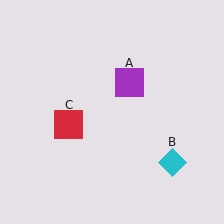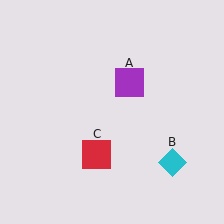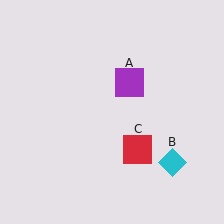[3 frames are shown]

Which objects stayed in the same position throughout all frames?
Purple square (object A) and cyan diamond (object B) remained stationary.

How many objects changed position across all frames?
1 object changed position: red square (object C).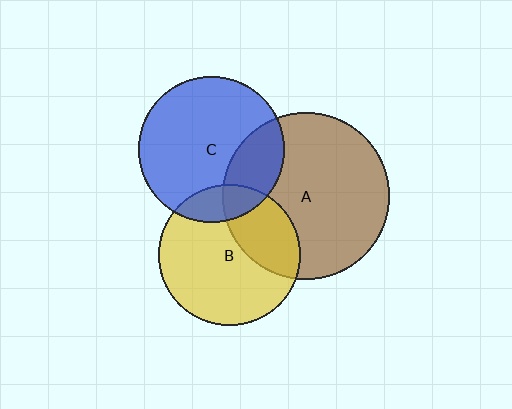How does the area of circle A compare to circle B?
Approximately 1.4 times.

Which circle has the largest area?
Circle A (brown).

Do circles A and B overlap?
Yes.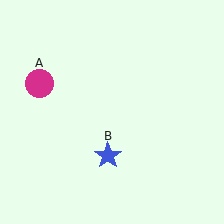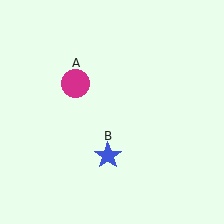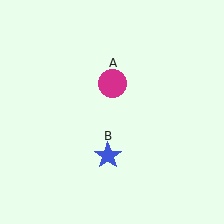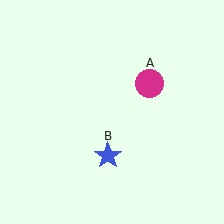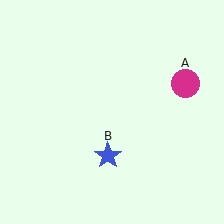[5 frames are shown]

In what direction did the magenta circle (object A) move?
The magenta circle (object A) moved right.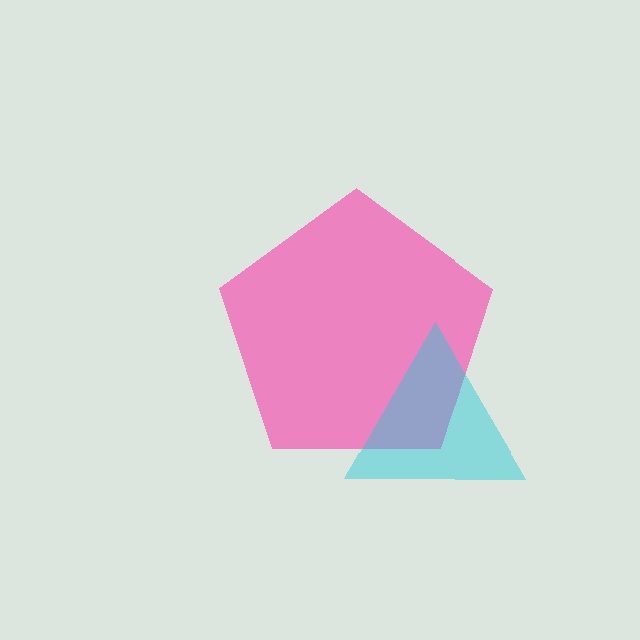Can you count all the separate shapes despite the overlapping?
Yes, there are 2 separate shapes.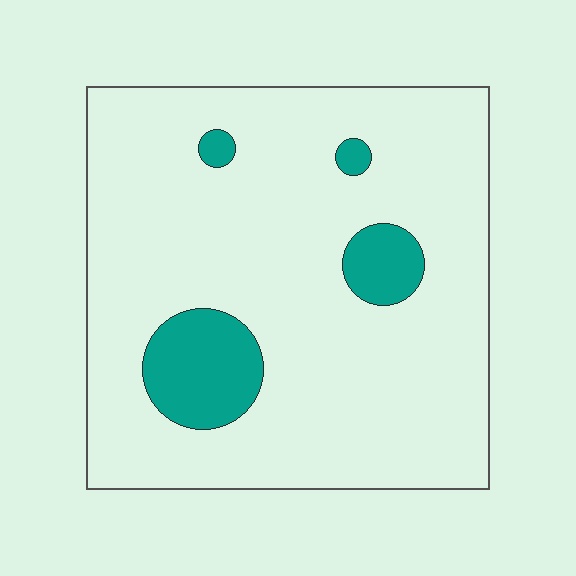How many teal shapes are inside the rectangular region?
4.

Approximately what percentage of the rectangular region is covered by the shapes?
Approximately 10%.